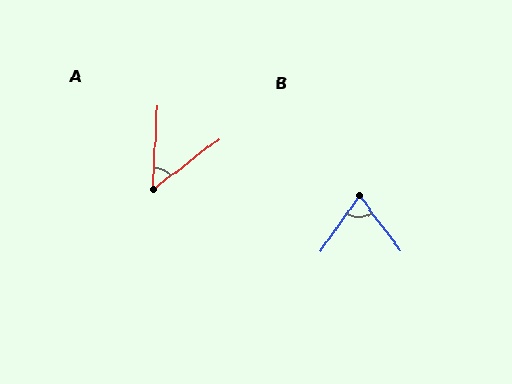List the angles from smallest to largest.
A (50°), B (72°).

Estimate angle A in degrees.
Approximately 50 degrees.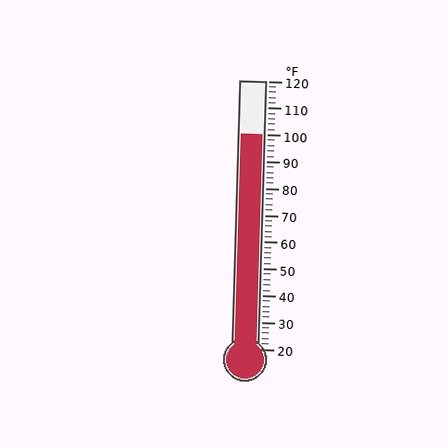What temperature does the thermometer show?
The thermometer shows approximately 100°F.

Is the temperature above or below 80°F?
The temperature is above 80°F.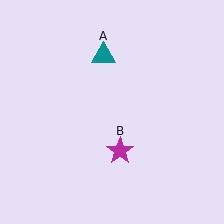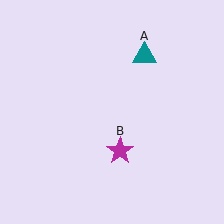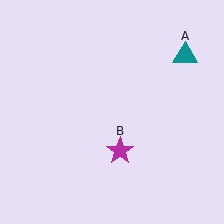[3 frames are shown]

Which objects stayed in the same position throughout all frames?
Magenta star (object B) remained stationary.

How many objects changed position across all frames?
1 object changed position: teal triangle (object A).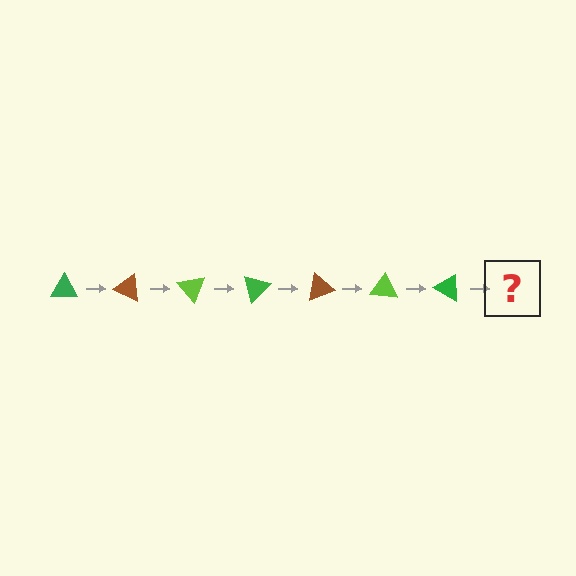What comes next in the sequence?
The next element should be a brown triangle, rotated 175 degrees from the start.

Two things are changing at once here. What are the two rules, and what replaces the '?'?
The two rules are that it rotates 25 degrees each step and the color cycles through green, brown, and lime. The '?' should be a brown triangle, rotated 175 degrees from the start.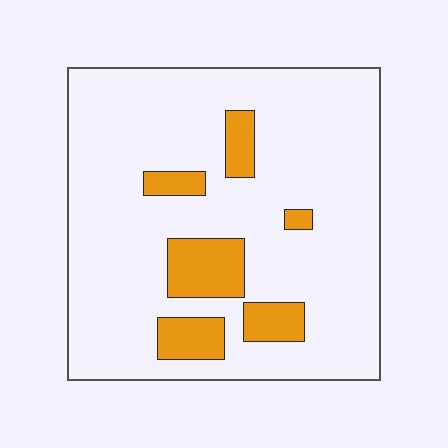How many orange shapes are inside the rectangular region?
6.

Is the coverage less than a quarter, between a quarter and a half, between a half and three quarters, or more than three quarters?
Less than a quarter.